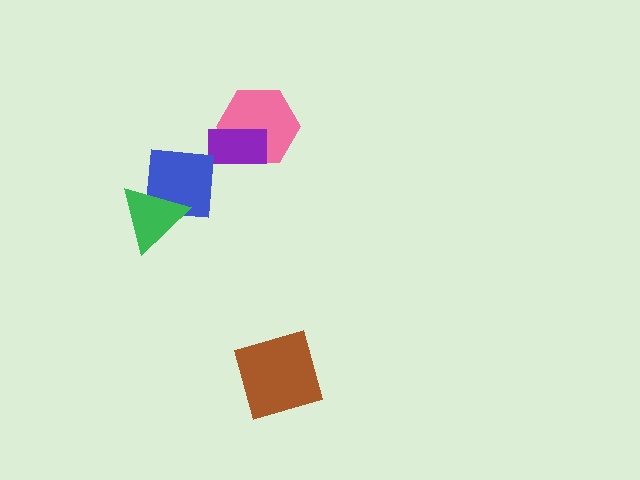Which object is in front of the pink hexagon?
The purple rectangle is in front of the pink hexagon.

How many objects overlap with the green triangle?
1 object overlaps with the green triangle.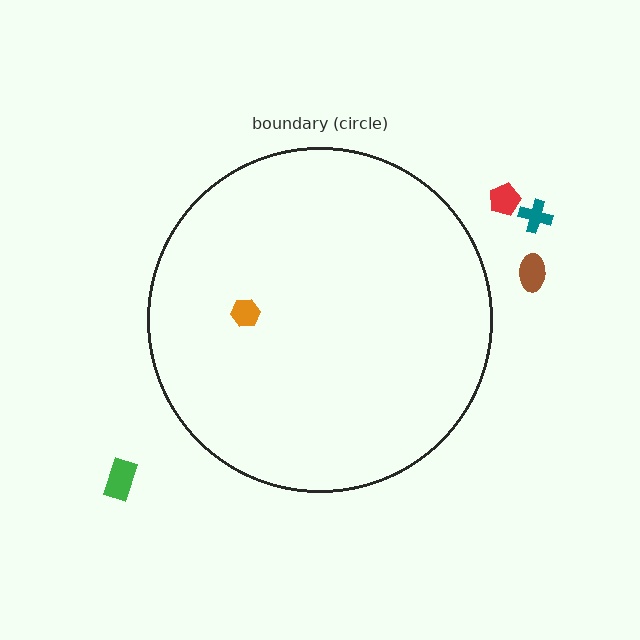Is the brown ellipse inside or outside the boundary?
Outside.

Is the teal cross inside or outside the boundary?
Outside.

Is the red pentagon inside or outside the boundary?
Outside.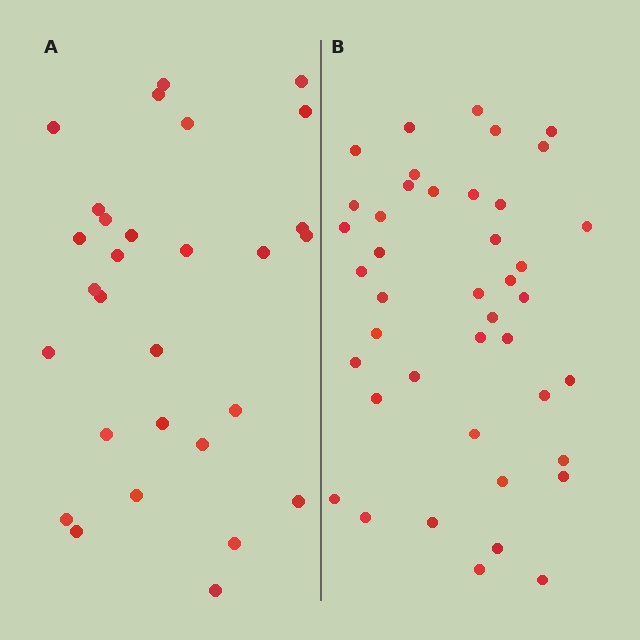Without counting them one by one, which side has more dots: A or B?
Region B (the right region) has more dots.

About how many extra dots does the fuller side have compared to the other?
Region B has approximately 15 more dots than region A.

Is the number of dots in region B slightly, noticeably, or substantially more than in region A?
Region B has noticeably more, but not dramatically so. The ratio is roughly 1.4 to 1.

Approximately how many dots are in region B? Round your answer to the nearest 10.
About 40 dots. (The exact count is 42, which rounds to 40.)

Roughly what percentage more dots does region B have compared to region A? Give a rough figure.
About 45% more.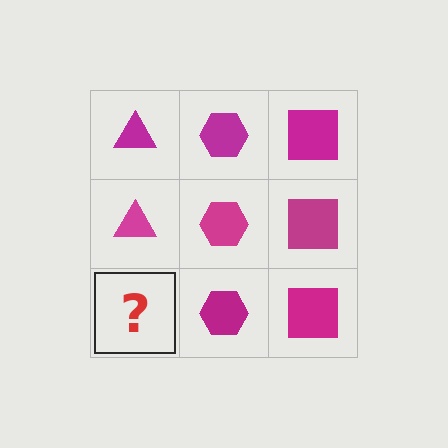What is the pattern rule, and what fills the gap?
The rule is that each column has a consistent shape. The gap should be filled with a magenta triangle.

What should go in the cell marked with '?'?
The missing cell should contain a magenta triangle.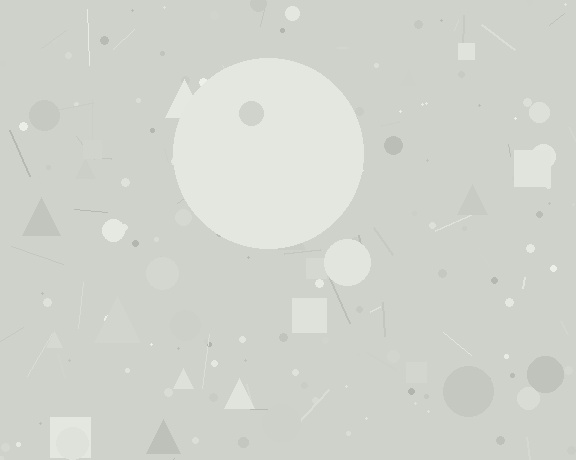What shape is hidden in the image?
A circle is hidden in the image.